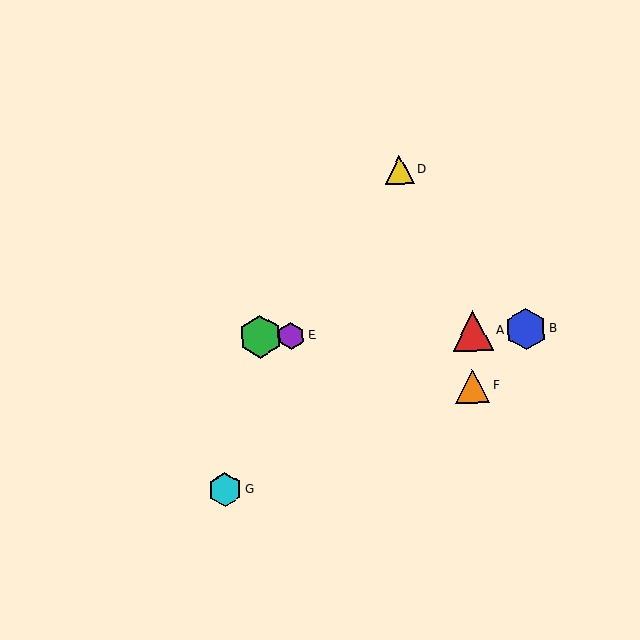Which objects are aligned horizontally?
Objects A, B, C, E are aligned horizontally.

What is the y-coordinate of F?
Object F is at y≈386.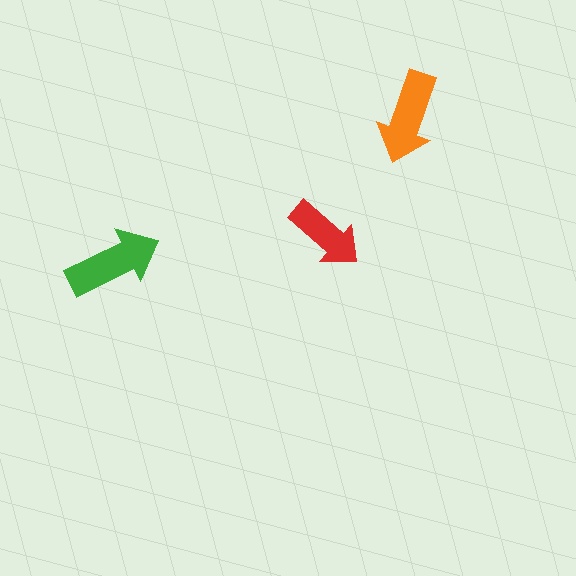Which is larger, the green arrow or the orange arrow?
The green one.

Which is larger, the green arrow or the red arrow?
The green one.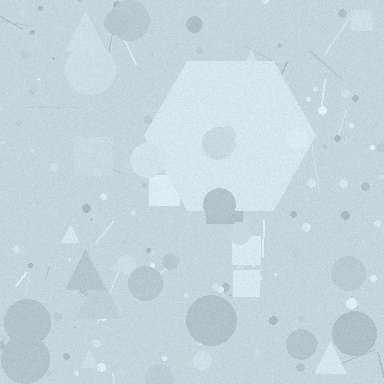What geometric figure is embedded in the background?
A hexagon is embedded in the background.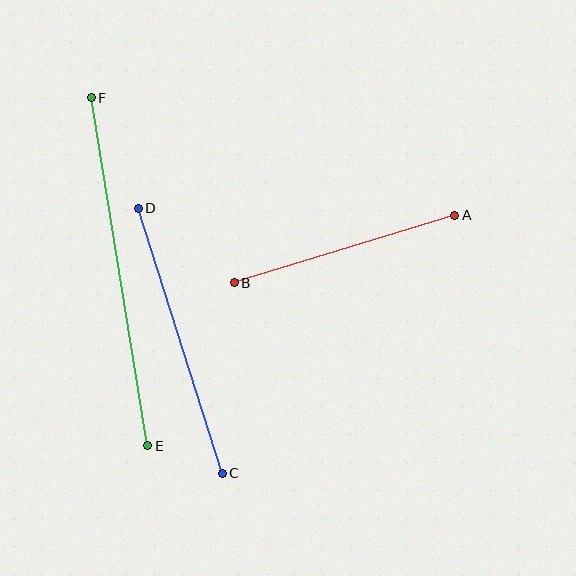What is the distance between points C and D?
The distance is approximately 278 pixels.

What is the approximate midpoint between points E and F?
The midpoint is at approximately (119, 272) pixels.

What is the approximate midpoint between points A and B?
The midpoint is at approximately (345, 249) pixels.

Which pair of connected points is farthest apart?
Points E and F are farthest apart.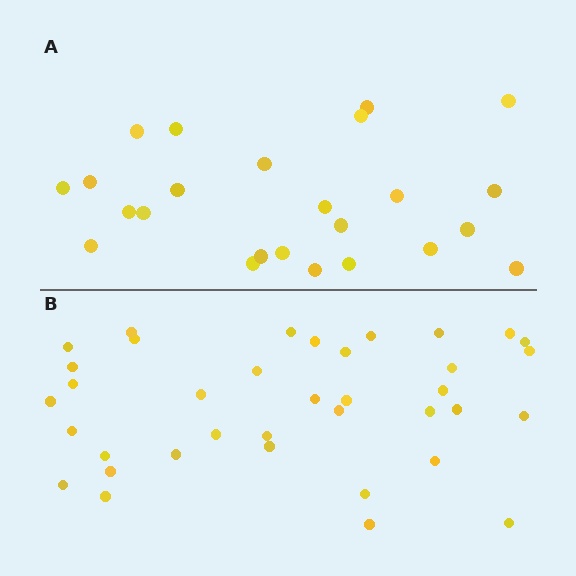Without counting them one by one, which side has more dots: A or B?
Region B (the bottom region) has more dots.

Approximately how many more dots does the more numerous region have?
Region B has approximately 15 more dots than region A.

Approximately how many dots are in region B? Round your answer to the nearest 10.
About 40 dots. (The exact count is 37, which rounds to 40.)